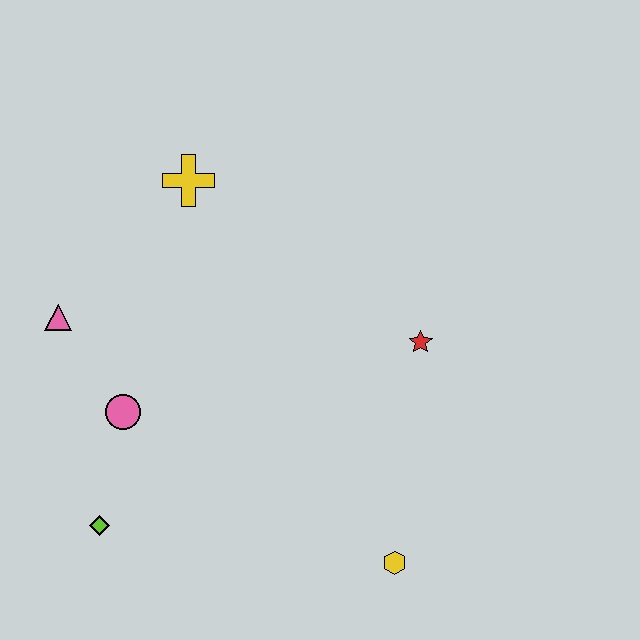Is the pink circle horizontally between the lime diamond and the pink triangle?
No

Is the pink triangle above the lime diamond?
Yes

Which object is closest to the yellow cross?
The pink triangle is closest to the yellow cross.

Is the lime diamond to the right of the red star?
No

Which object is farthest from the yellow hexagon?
The yellow cross is farthest from the yellow hexagon.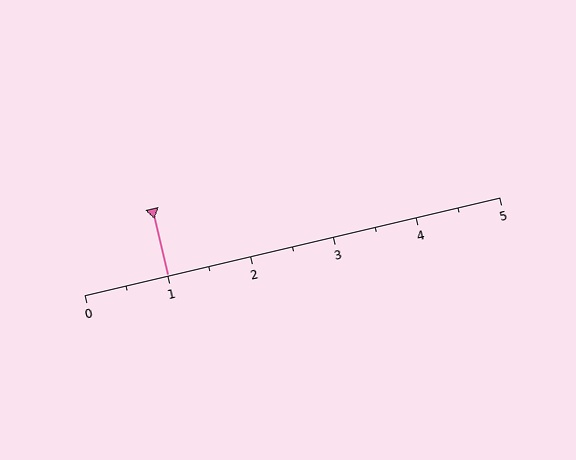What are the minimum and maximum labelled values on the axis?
The axis runs from 0 to 5.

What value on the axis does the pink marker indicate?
The marker indicates approximately 1.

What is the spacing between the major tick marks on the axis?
The major ticks are spaced 1 apart.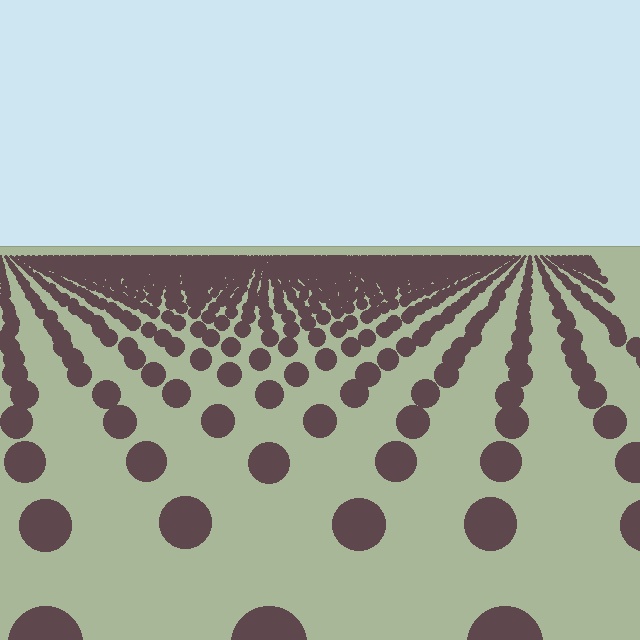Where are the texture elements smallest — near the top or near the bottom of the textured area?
Near the top.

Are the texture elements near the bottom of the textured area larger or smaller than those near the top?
Larger. Near the bottom, elements are closer to the viewer and appear at a bigger on-screen size.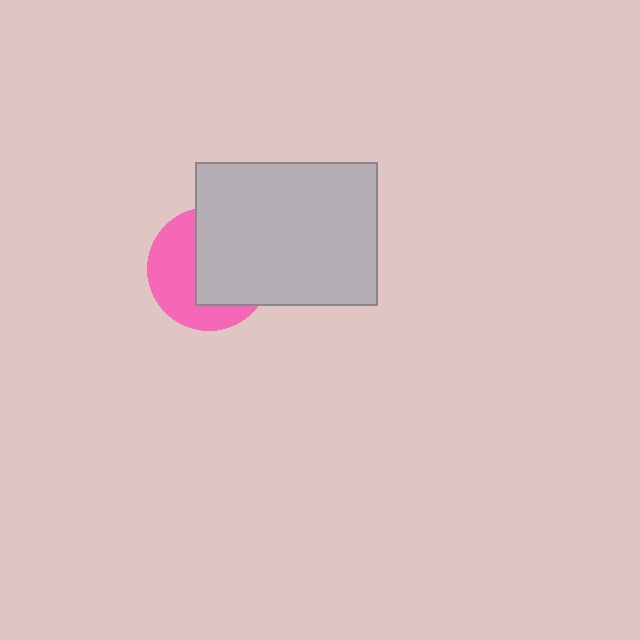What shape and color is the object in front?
The object in front is a light gray rectangle.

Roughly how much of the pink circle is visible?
About half of it is visible (roughly 46%).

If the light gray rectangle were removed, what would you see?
You would see the complete pink circle.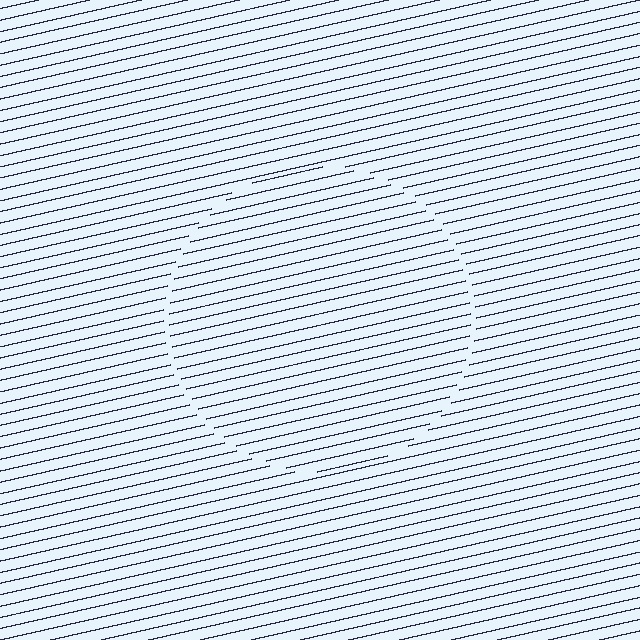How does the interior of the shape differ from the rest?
The interior of the shape contains the same grating, shifted by half a period — the contour is defined by the phase discontinuity where line-ends from the inner and outer gratings abut.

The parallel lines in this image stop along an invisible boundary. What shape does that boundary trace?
An illusory circle. The interior of the shape contains the same grating, shifted by half a period — the contour is defined by the phase discontinuity where line-ends from the inner and outer gratings abut.